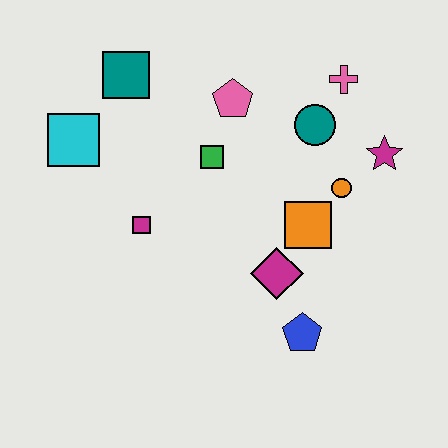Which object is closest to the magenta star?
The orange circle is closest to the magenta star.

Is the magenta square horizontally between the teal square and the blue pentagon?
Yes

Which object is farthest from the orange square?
The cyan square is farthest from the orange square.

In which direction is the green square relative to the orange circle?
The green square is to the left of the orange circle.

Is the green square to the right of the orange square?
No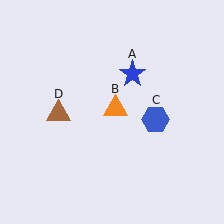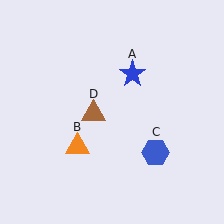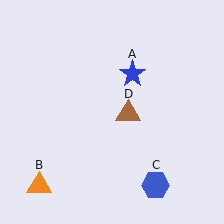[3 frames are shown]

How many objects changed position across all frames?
3 objects changed position: orange triangle (object B), blue hexagon (object C), brown triangle (object D).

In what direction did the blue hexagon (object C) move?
The blue hexagon (object C) moved down.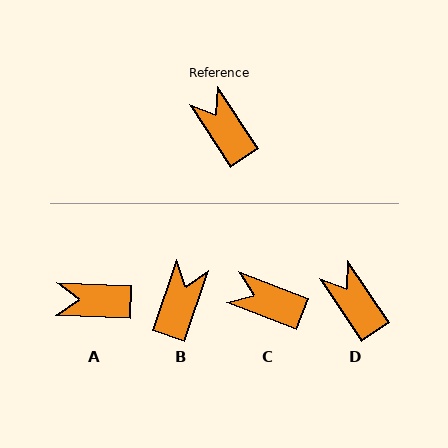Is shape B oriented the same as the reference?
No, it is off by about 53 degrees.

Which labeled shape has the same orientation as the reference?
D.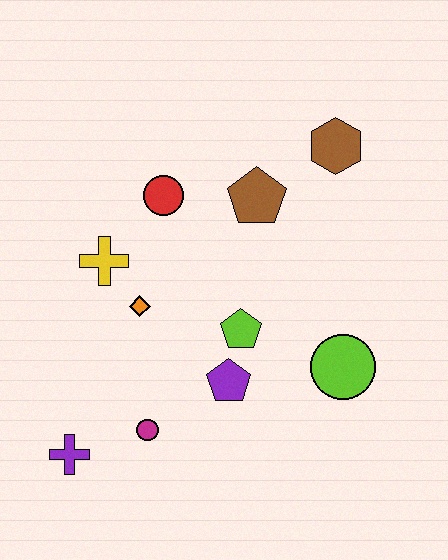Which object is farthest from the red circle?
The purple cross is farthest from the red circle.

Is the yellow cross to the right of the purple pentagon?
No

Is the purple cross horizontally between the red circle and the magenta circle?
No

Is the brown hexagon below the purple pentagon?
No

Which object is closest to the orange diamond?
The yellow cross is closest to the orange diamond.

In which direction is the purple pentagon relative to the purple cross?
The purple pentagon is to the right of the purple cross.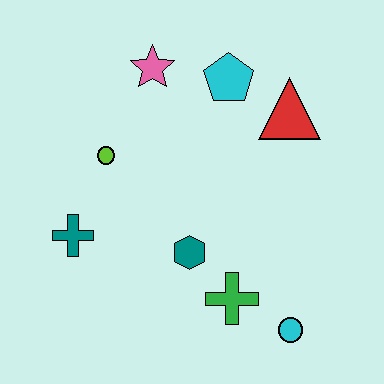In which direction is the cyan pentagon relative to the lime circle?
The cyan pentagon is to the right of the lime circle.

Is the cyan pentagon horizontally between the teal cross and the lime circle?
No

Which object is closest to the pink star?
The cyan pentagon is closest to the pink star.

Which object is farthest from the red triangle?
The teal cross is farthest from the red triangle.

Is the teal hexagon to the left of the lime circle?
No